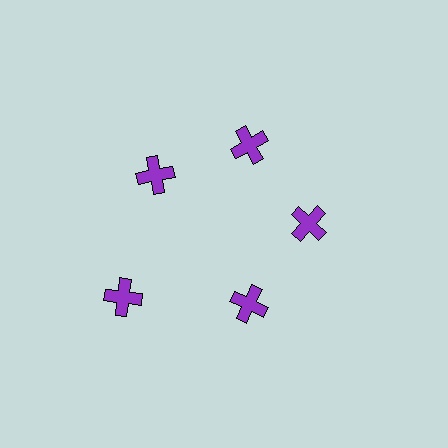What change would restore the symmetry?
The symmetry would be restored by moving it inward, back onto the ring so that all 5 crosses sit at equal angles and equal distance from the center.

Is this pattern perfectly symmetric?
No. The 5 purple crosses are arranged in a ring, but one element near the 8 o'clock position is pushed outward from the center, breaking the 5-fold rotational symmetry.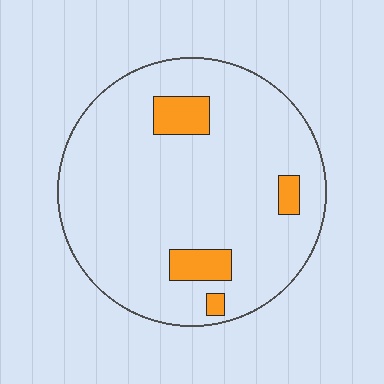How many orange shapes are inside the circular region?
4.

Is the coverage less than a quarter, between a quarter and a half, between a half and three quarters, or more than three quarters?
Less than a quarter.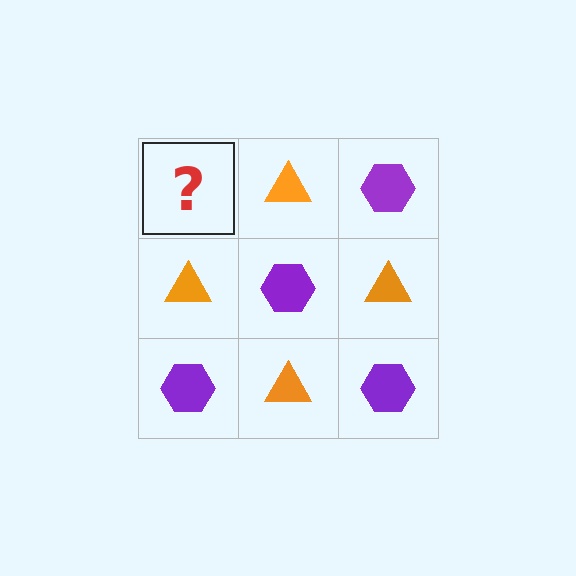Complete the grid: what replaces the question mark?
The question mark should be replaced with a purple hexagon.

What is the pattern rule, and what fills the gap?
The rule is that it alternates purple hexagon and orange triangle in a checkerboard pattern. The gap should be filled with a purple hexagon.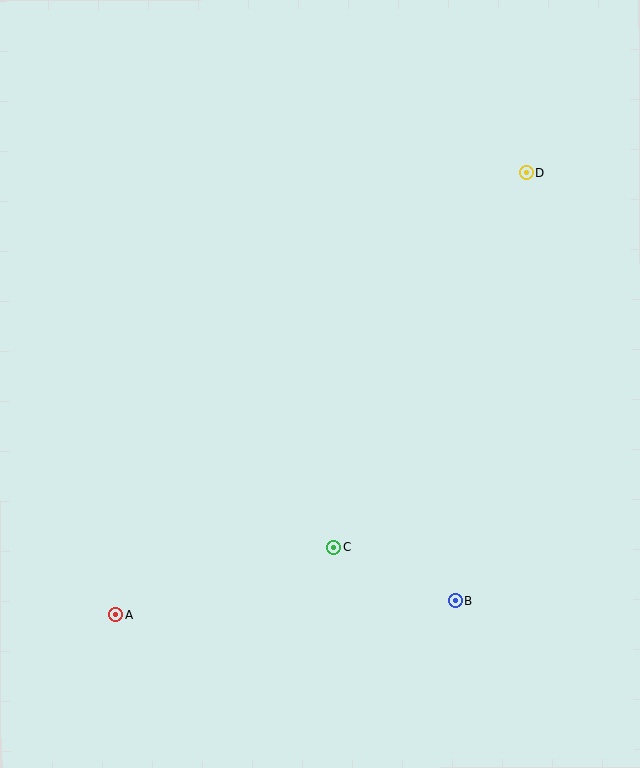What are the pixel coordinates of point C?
Point C is at (334, 547).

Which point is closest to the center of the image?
Point C at (334, 547) is closest to the center.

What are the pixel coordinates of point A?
Point A is at (116, 615).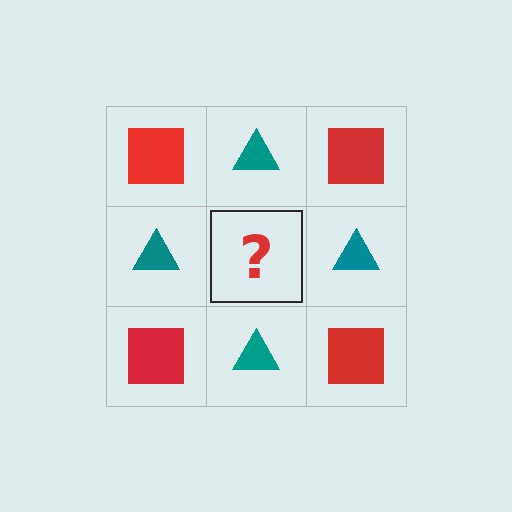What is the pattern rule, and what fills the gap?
The rule is that it alternates red square and teal triangle in a checkerboard pattern. The gap should be filled with a red square.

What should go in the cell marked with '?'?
The missing cell should contain a red square.